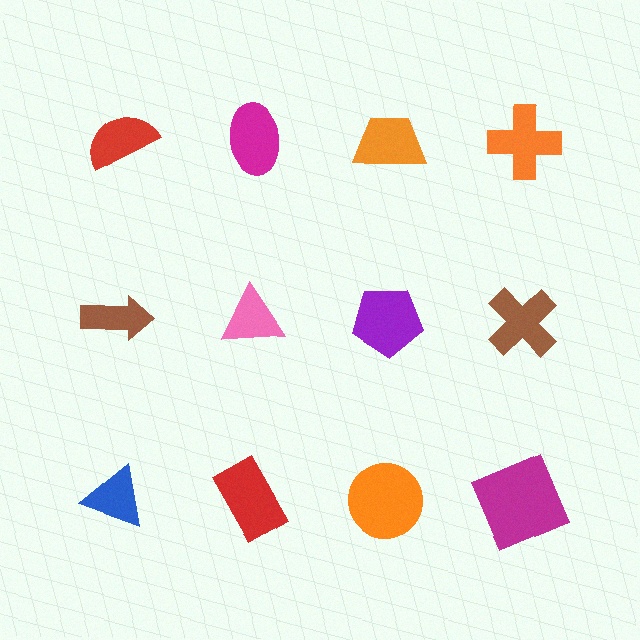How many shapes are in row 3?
4 shapes.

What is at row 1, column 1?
A red semicircle.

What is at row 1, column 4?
An orange cross.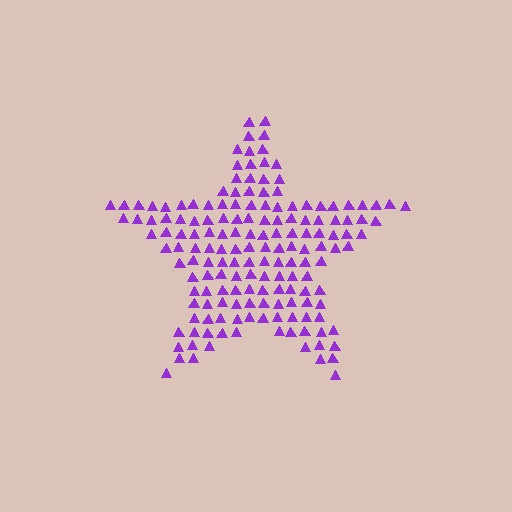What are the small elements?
The small elements are triangles.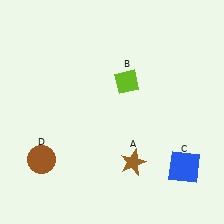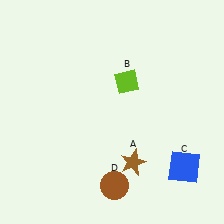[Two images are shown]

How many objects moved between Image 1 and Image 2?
1 object moved between the two images.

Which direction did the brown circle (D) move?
The brown circle (D) moved right.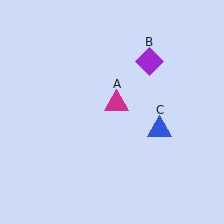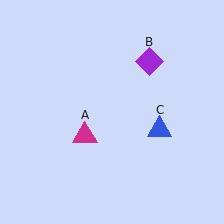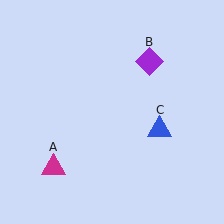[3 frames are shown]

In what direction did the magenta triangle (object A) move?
The magenta triangle (object A) moved down and to the left.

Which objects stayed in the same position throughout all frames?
Purple diamond (object B) and blue triangle (object C) remained stationary.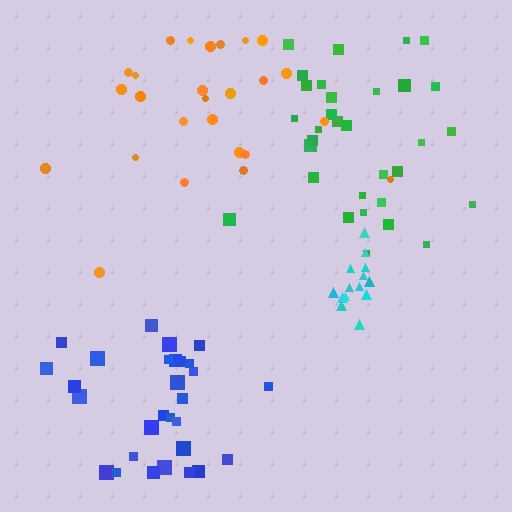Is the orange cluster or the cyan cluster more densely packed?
Cyan.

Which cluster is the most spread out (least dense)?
Orange.